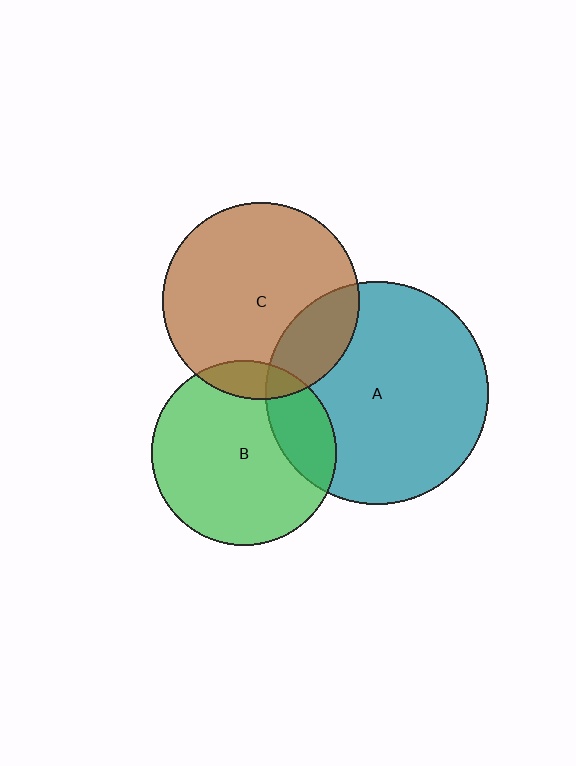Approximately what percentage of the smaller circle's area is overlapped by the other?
Approximately 20%.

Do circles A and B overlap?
Yes.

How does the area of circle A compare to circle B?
Approximately 1.4 times.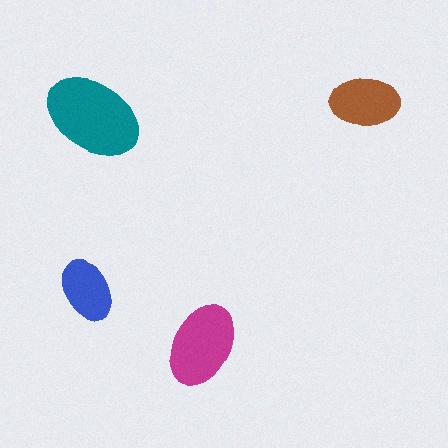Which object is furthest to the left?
The blue ellipse is leftmost.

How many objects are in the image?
There are 4 objects in the image.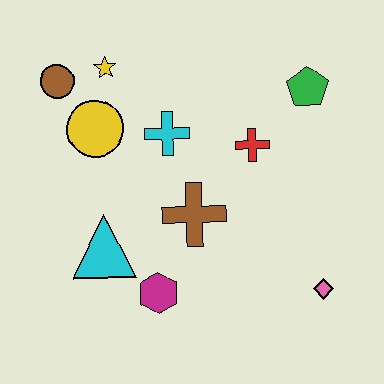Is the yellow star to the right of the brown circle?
Yes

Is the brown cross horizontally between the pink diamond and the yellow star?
Yes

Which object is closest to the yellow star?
The brown circle is closest to the yellow star.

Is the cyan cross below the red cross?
No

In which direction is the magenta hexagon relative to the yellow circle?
The magenta hexagon is below the yellow circle.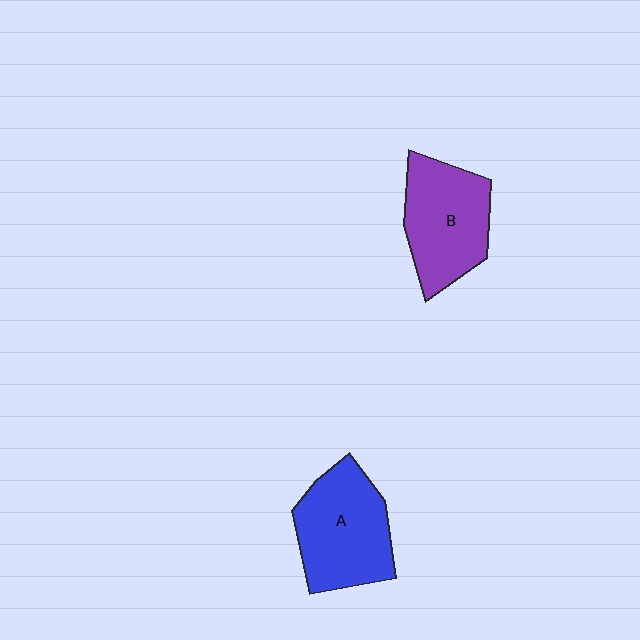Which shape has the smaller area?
Shape B (purple).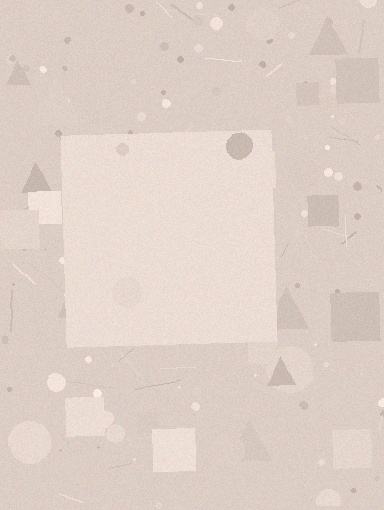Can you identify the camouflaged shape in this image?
The camouflaged shape is a square.